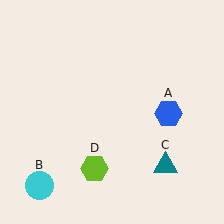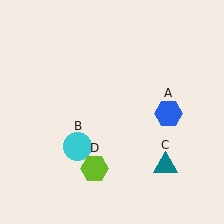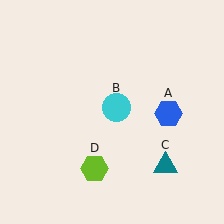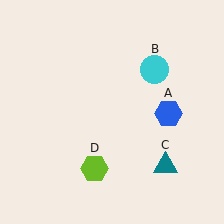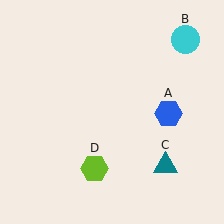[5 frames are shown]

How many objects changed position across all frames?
1 object changed position: cyan circle (object B).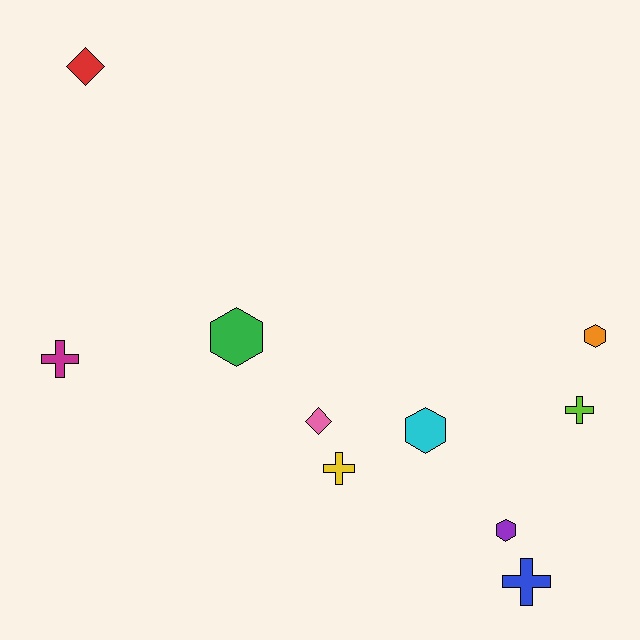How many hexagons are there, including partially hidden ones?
There are 4 hexagons.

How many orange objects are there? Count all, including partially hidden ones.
There is 1 orange object.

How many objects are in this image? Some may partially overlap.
There are 10 objects.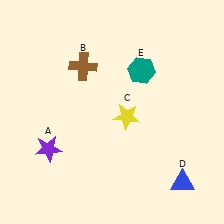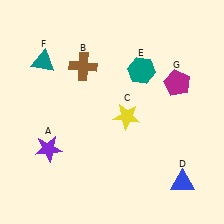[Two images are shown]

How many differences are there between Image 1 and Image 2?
There are 2 differences between the two images.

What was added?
A teal triangle (F), a magenta pentagon (G) were added in Image 2.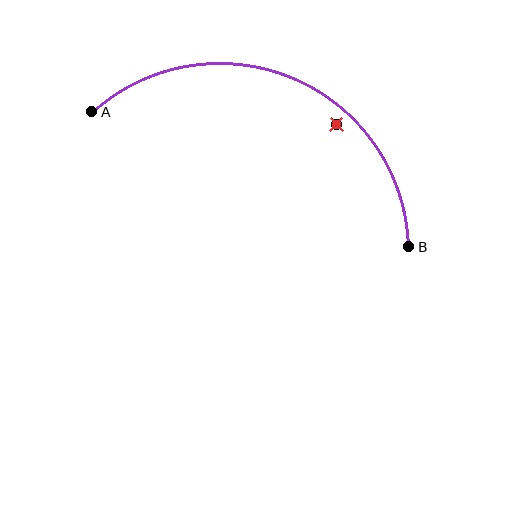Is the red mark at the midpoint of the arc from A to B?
No — the red mark does not lie on the arc at all. It sits slightly inside the curve.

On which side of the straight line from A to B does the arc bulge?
The arc bulges above the straight line connecting A and B.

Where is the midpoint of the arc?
The arc midpoint is the point on the curve farthest from the straight line joining A and B. It sits above that line.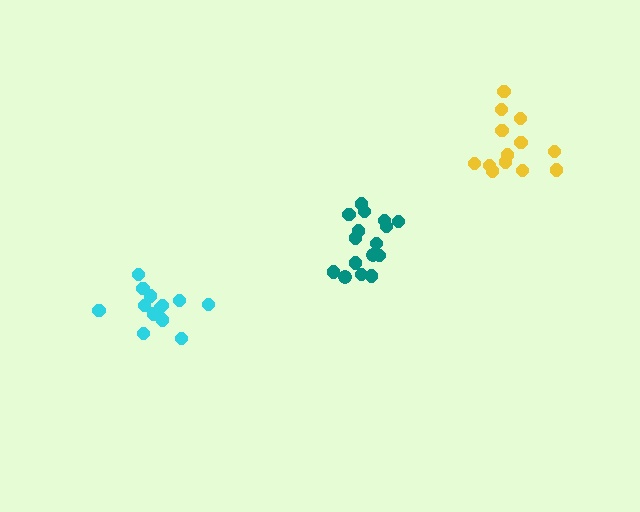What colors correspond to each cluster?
The clusters are colored: cyan, yellow, teal.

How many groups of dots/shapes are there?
There are 3 groups.